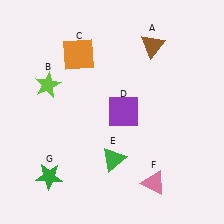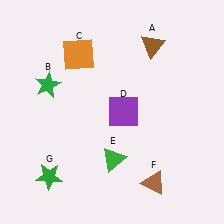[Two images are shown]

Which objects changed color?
B changed from lime to green. F changed from pink to brown.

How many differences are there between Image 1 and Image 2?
There are 2 differences between the two images.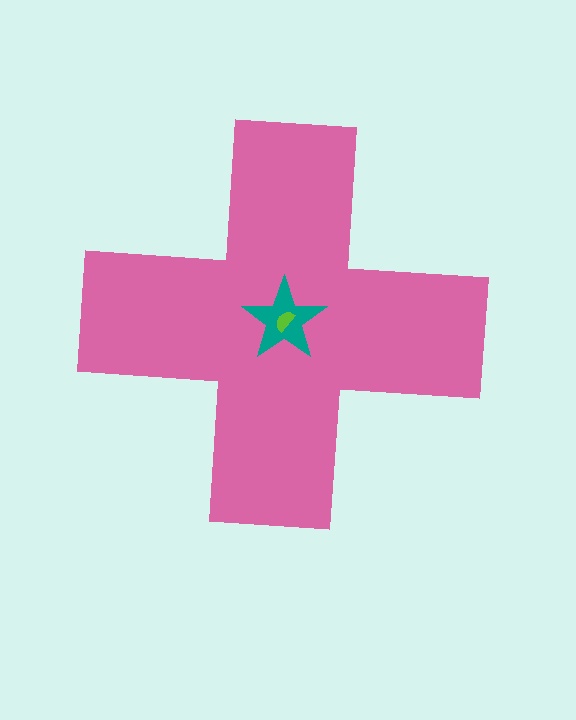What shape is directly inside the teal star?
The lime semicircle.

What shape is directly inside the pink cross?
The teal star.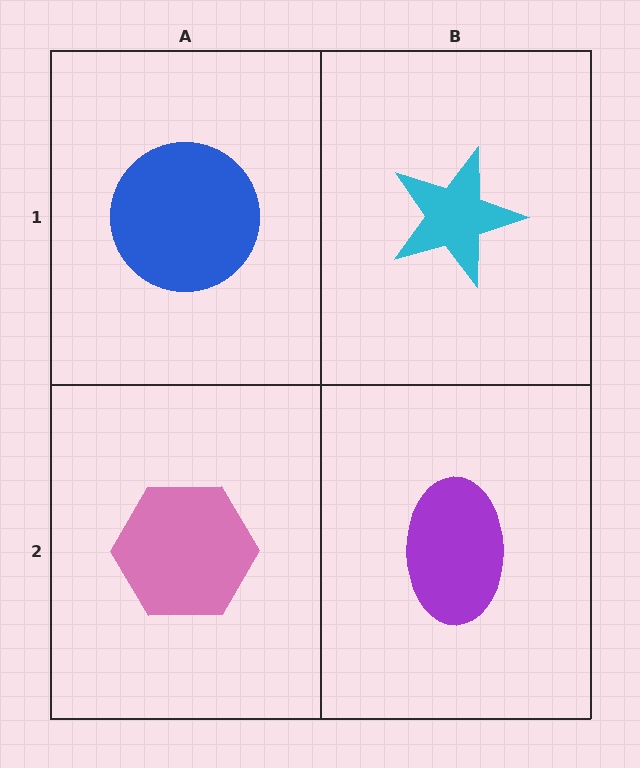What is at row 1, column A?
A blue circle.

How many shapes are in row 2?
2 shapes.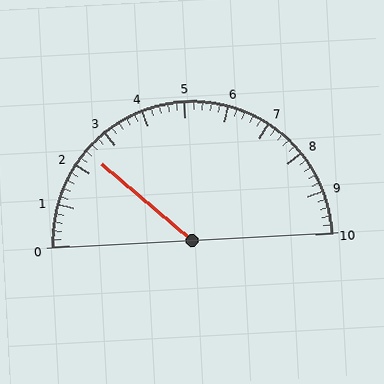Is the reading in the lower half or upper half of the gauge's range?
The reading is in the lower half of the range (0 to 10).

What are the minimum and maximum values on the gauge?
The gauge ranges from 0 to 10.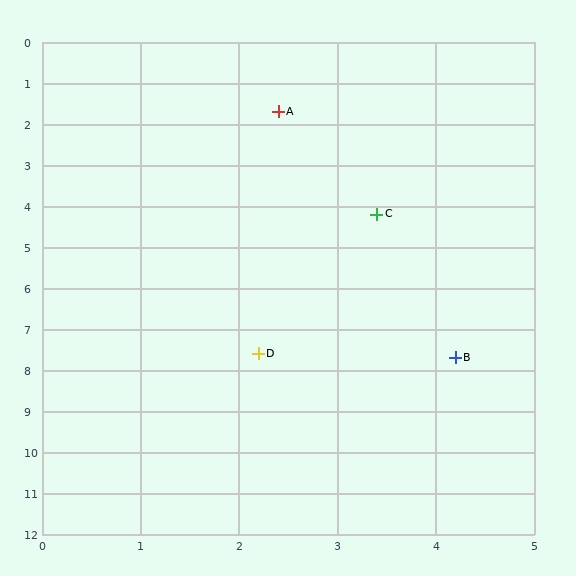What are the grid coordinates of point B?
Point B is at approximately (4.2, 7.7).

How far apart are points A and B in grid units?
Points A and B are about 6.3 grid units apart.